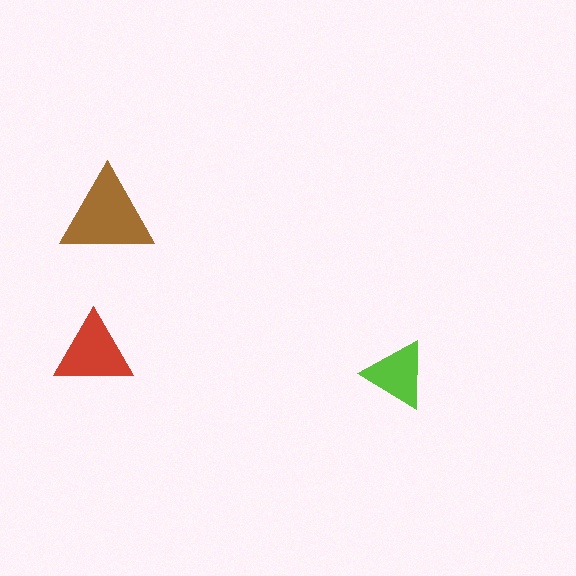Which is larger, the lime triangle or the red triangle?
The red one.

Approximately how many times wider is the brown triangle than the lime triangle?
About 1.5 times wider.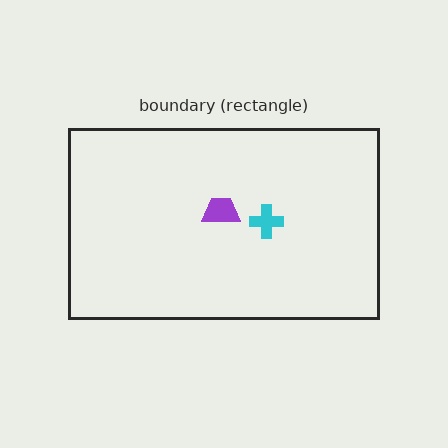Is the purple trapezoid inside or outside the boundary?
Inside.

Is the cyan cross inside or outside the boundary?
Inside.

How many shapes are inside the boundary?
2 inside, 0 outside.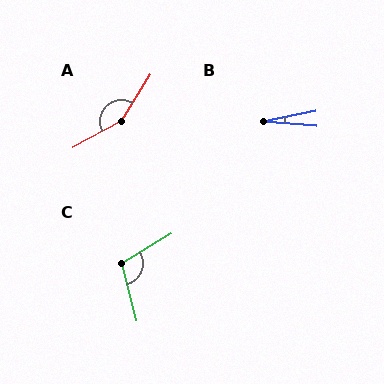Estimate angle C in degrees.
Approximately 106 degrees.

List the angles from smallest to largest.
B (17°), C (106°), A (150°).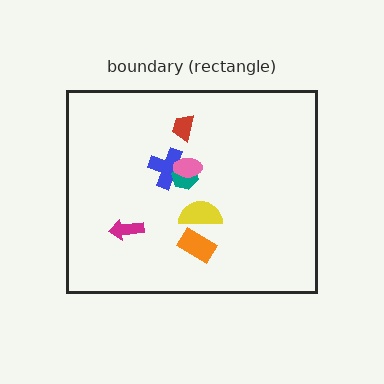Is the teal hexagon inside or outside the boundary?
Inside.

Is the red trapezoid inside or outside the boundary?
Inside.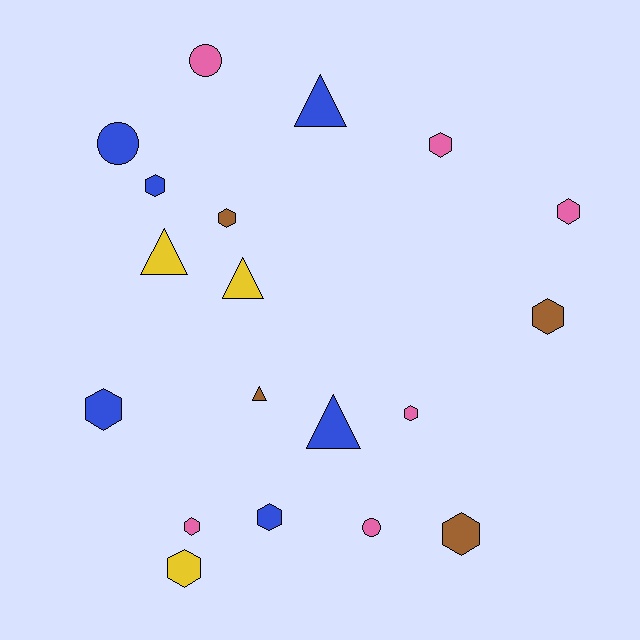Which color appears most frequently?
Pink, with 6 objects.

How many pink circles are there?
There are 2 pink circles.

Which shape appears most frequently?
Hexagon, with 11 objects.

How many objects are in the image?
There are 19 objects.